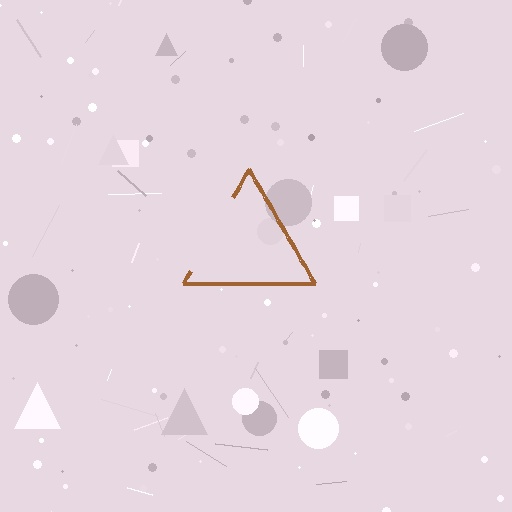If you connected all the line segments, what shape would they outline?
They would outline a triangle.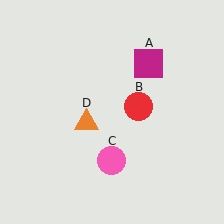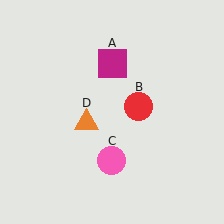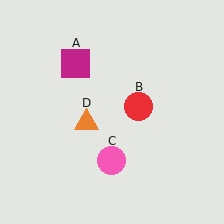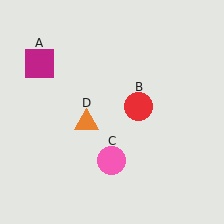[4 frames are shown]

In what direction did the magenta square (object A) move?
The magenta square (object A) moved left.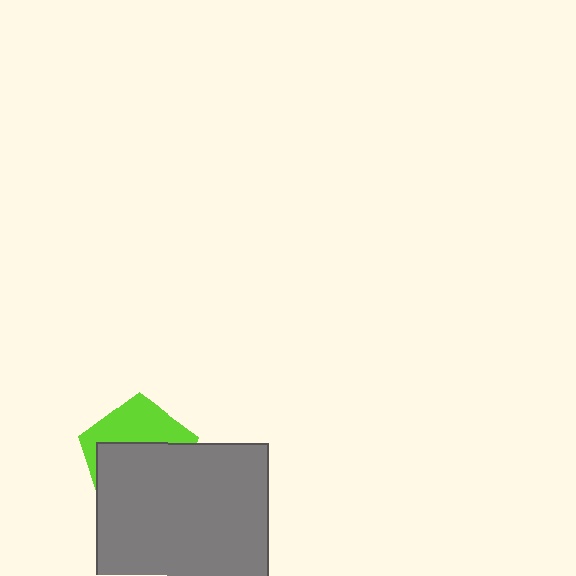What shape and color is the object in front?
The object in front is a gray square.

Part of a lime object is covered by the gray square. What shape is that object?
It is a pentagon.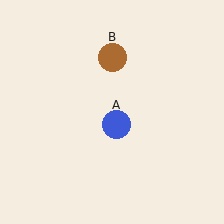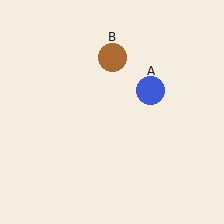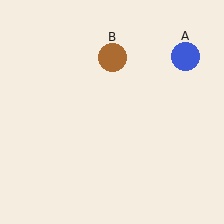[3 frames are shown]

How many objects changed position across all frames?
1 object changed position: blue circle (object A).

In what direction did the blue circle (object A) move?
The blue circle (object A) moved up and to the right.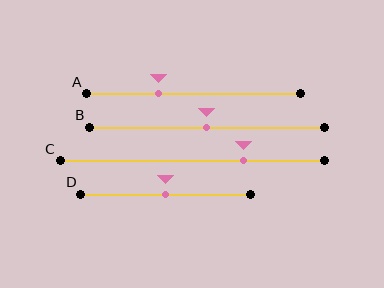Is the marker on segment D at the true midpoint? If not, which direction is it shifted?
Yes, the marker on segment D is at the true midpoint.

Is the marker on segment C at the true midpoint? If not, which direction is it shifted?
No, the marker on segment C is shifted to the right by about 20% of the segment length.